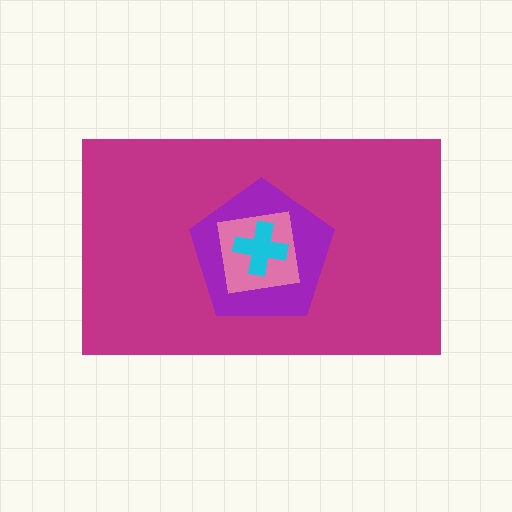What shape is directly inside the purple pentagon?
The pink square.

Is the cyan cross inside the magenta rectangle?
Yes.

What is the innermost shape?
The cyan cross.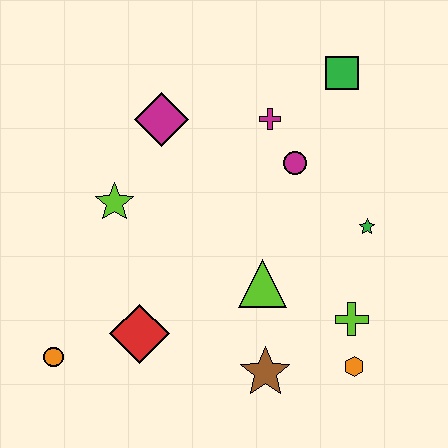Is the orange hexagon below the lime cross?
Yes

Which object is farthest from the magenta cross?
The orange circle is farthest from the magenta cross.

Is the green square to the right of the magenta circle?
Yes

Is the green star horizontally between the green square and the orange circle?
No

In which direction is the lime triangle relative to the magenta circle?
The lime triangle is below the magenta circle.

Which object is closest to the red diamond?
The orange circle is closest to the red diamond.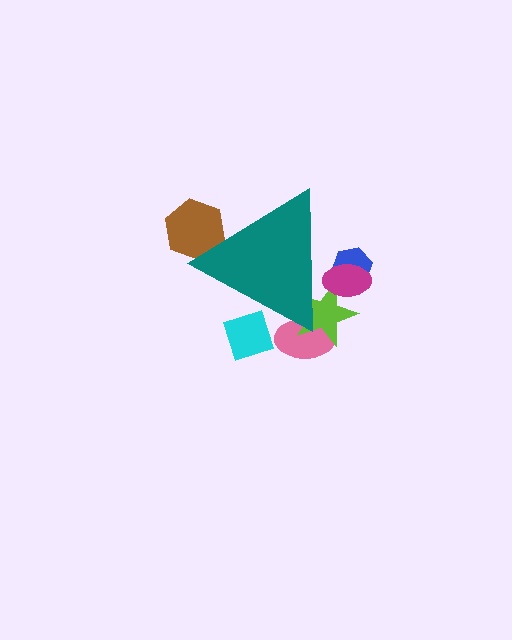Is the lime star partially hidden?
Yes, the lime star is partially hidden behind the teal triangle.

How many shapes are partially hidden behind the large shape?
6 shapes are partially hidden.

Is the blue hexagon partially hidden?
Yes, the blue hexagon is partially hidden behind the teal triangle.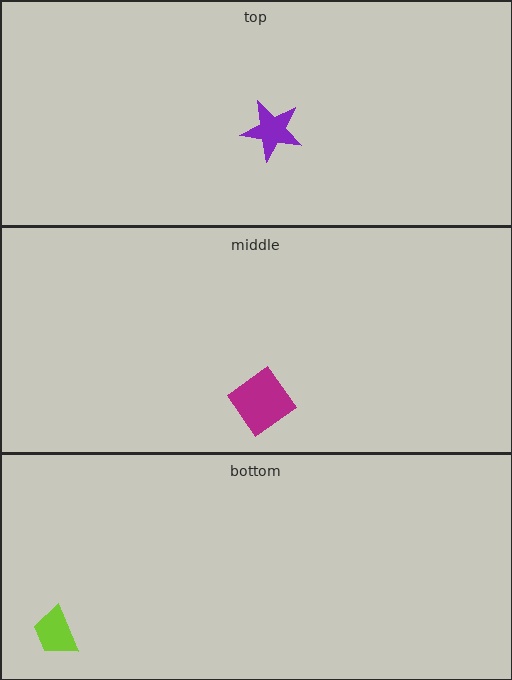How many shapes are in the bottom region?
1.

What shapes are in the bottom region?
The lime trapezoid.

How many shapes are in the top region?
1.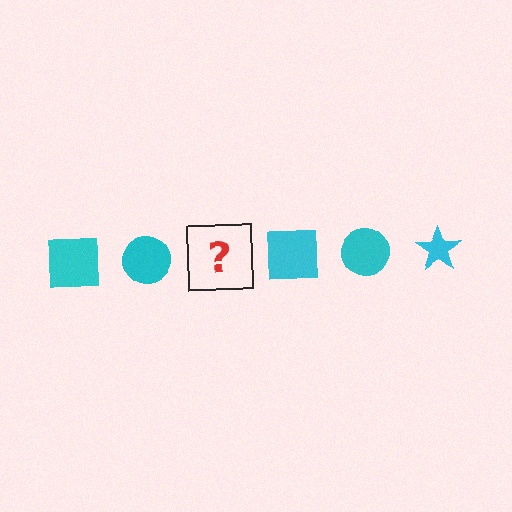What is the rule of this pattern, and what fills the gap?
The rule is that the pattern cycles through square, circle, star shapes in cyan. The gap should be filled with a cyan star.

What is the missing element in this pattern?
The missing element is a cyan star.